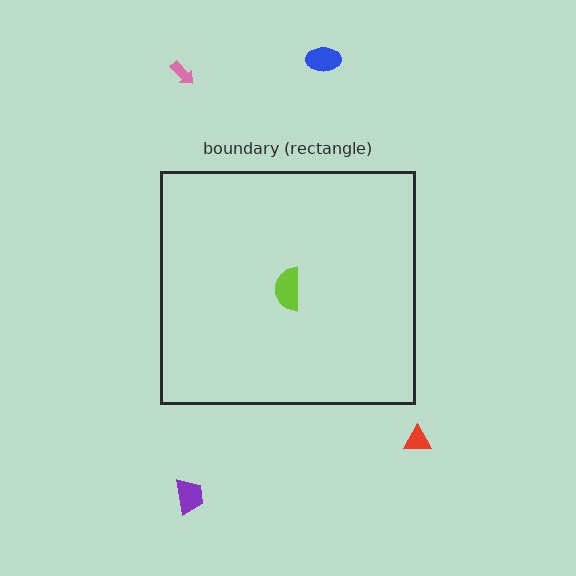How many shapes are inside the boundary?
1 inside, 4 outside.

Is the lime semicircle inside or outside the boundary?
Inside.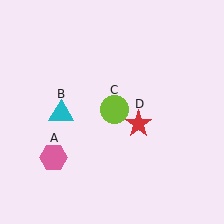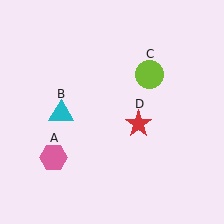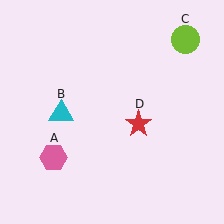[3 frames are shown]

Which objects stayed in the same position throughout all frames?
Pink hexagon (object A) and cyan triangle (object B) and red star (object D) remained stationary.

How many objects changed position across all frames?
1 object changed position: lime circle (object C).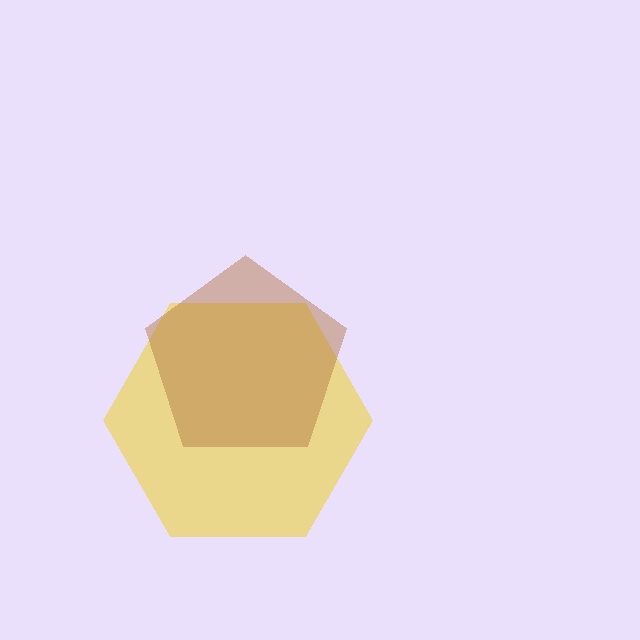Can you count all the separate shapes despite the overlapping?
Yes, there are 2 separate shapes.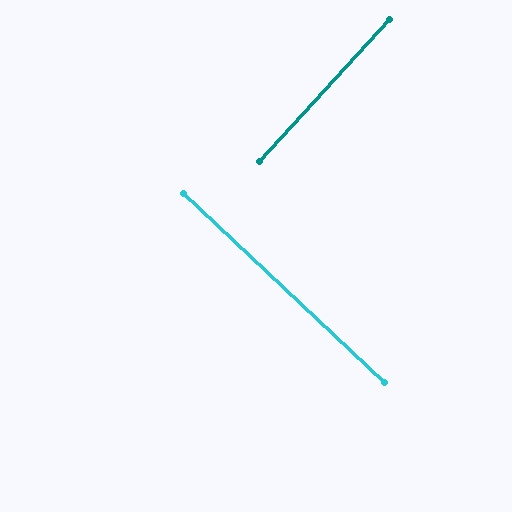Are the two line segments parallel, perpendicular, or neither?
Perpendicular — they meet at approximately 89°.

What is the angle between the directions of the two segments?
Approximately 89 degrees.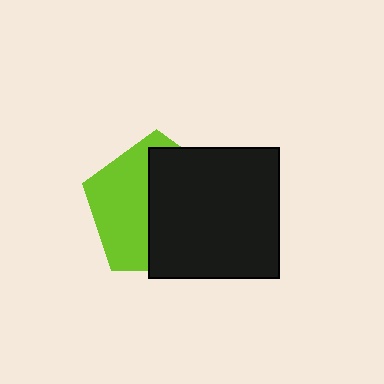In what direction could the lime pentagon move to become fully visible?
The lime pentagon could move left. That would shift it out from behind the black square entirely.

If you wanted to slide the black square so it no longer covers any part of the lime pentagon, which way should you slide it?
Slide it right — that is the most direct way to separate the two shapes.